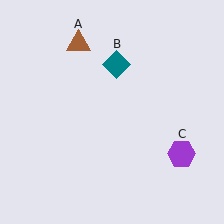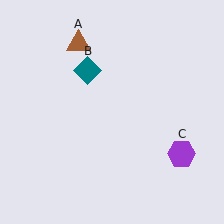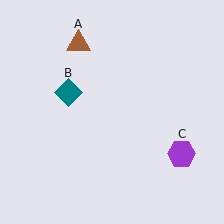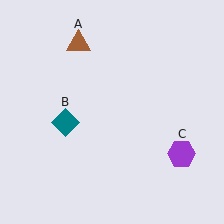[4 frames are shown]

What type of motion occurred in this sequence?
The teal diamond (object B) rotated counterclockwise around the center of the scene.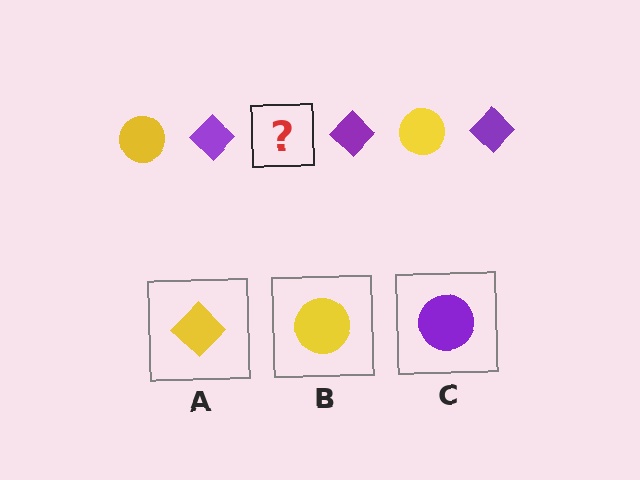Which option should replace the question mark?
Option B.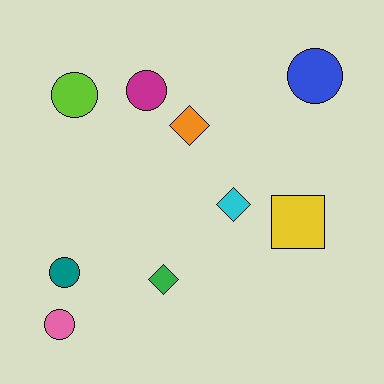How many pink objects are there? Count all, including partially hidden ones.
There is 1 pink object.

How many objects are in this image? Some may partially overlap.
There are 9 objects.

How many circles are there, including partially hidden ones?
There are 5 circles.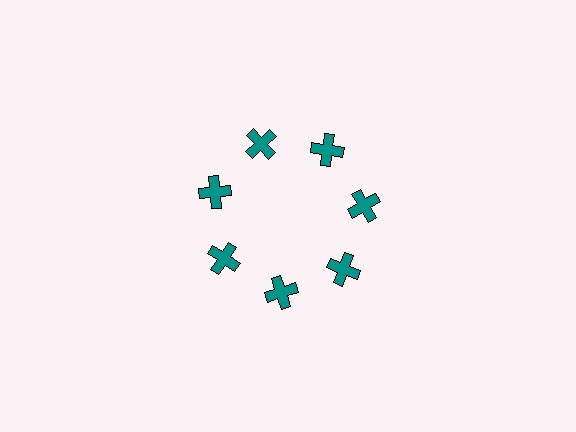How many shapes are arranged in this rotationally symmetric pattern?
There are 7 shapes, arranged in 7 groups of 1.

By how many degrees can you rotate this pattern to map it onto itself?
The pattern maps onto itself every 51 degrees of rotation.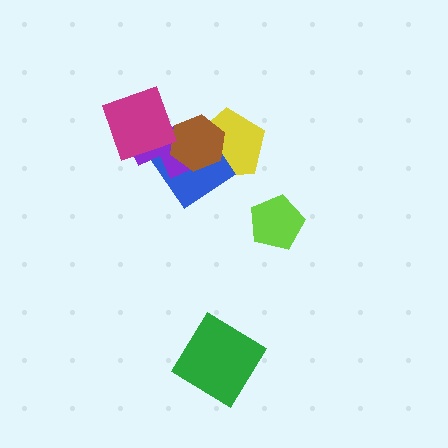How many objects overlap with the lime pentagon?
0 objects overlap with the lime pentagon.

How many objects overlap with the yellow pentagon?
3 objects overlap with the yellow pentagon.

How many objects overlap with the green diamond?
0 objects overlap with the green diamond.